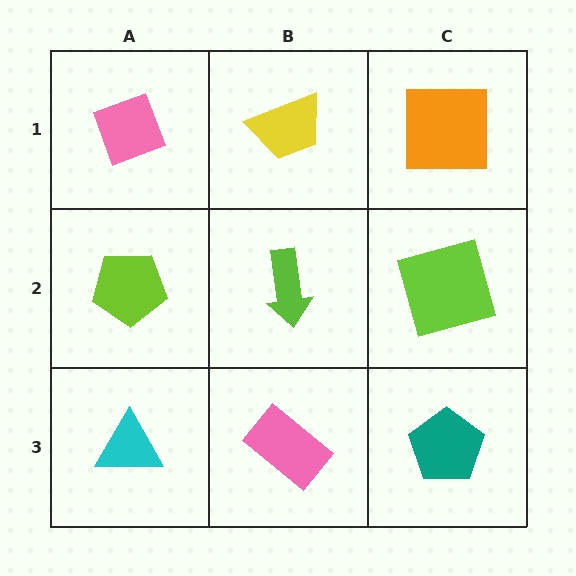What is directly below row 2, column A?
A cyan triangle.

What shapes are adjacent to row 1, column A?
A lime pentagon (row 2, column A), a yellow trapezoid (row 1, column B).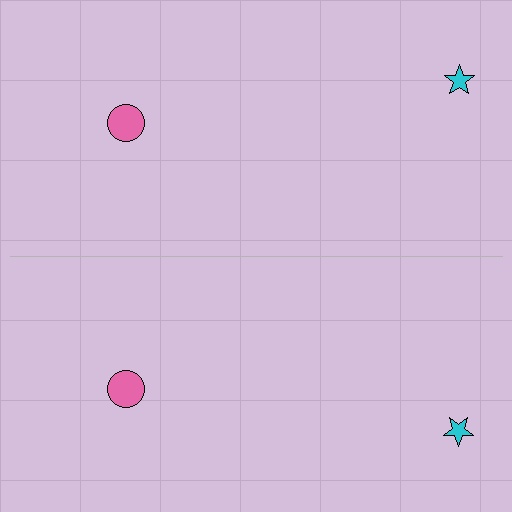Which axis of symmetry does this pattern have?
The pattern has a horizontal axis of symmetry running through the center of the image.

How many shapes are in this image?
There are 4 shapes in this image.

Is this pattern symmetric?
Yes, this pattern has bilateral (reflection) symmetry.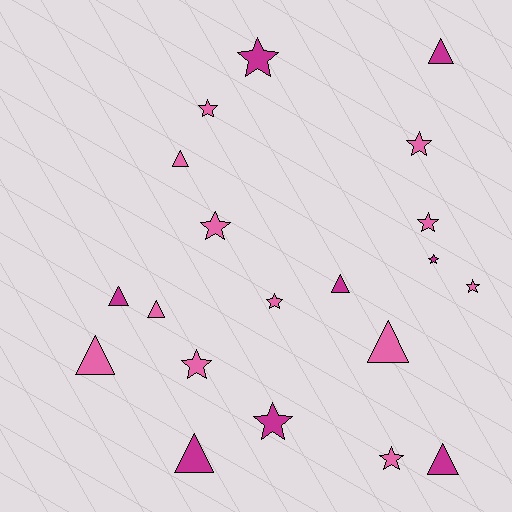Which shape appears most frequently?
Star, with 11 objects.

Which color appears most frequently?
Pink, with 12 objects.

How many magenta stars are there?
There are 3 magenta stars.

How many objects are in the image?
There are 20 objects.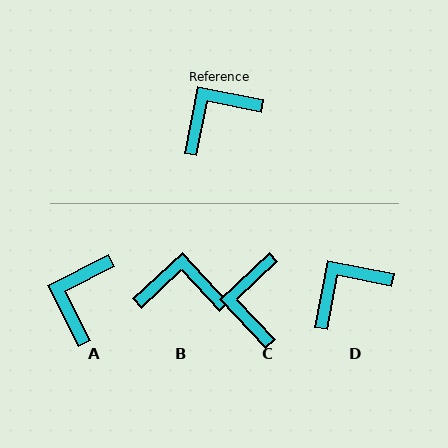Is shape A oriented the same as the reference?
No, it is off by about 38 degrees.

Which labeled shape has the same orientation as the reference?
D.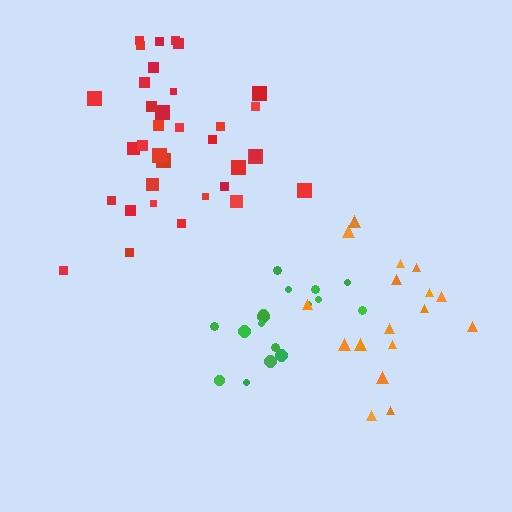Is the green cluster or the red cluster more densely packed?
Green.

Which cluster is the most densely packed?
Green.